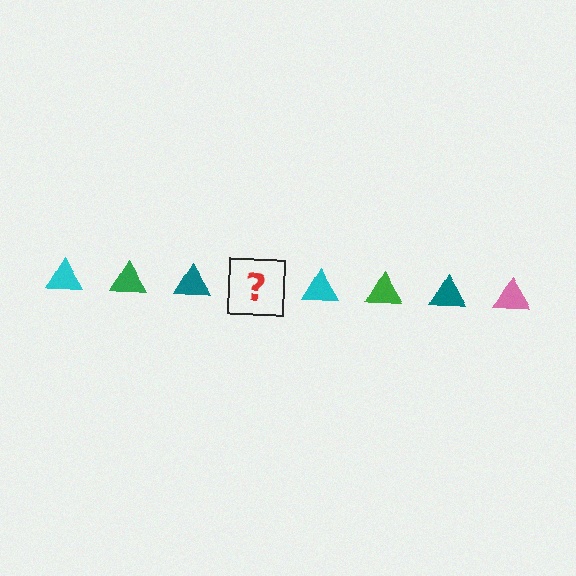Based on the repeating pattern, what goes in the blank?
The blank should be a pink triangle.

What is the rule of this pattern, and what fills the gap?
The rule is that the pattern cycles through cyan, green, teal, pink triangles. The gap should be filled with a pink triangle.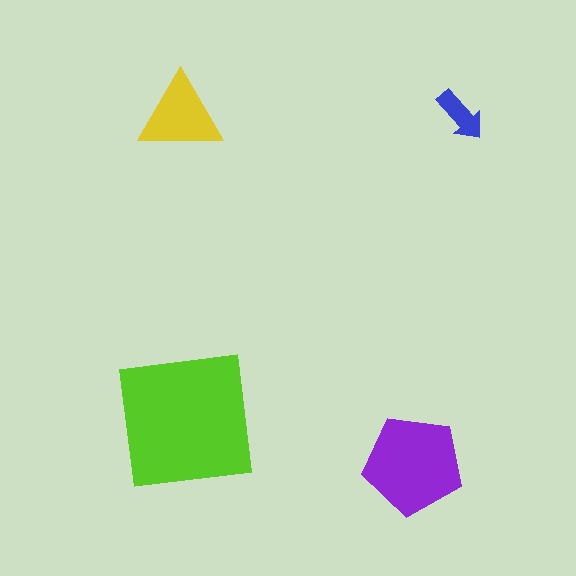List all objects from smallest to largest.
The blue arrow, the yellow triangle, the purple pentagon, the lime square.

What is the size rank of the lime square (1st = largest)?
1st.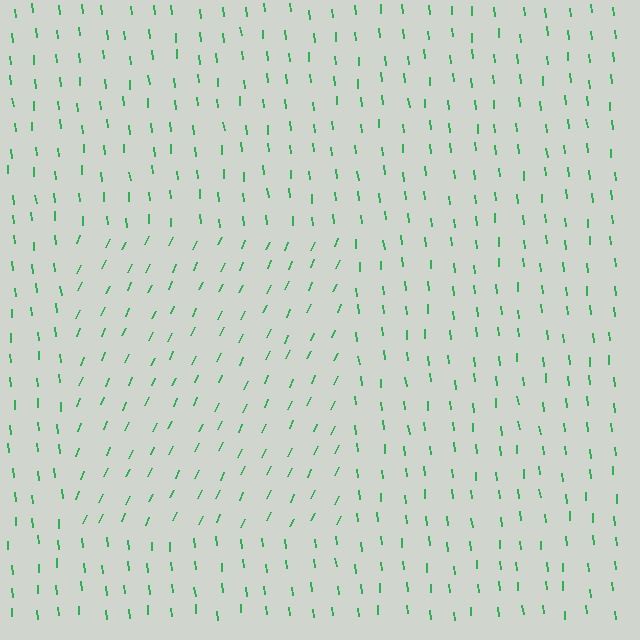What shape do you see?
I see a rectangle.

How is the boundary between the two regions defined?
The boundary is defined purely by a change in line orientation (approximately 31 degrees difference). All lines are the same color and thickness.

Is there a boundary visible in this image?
Yes, there is a texture boundary formed by a change in line orientation.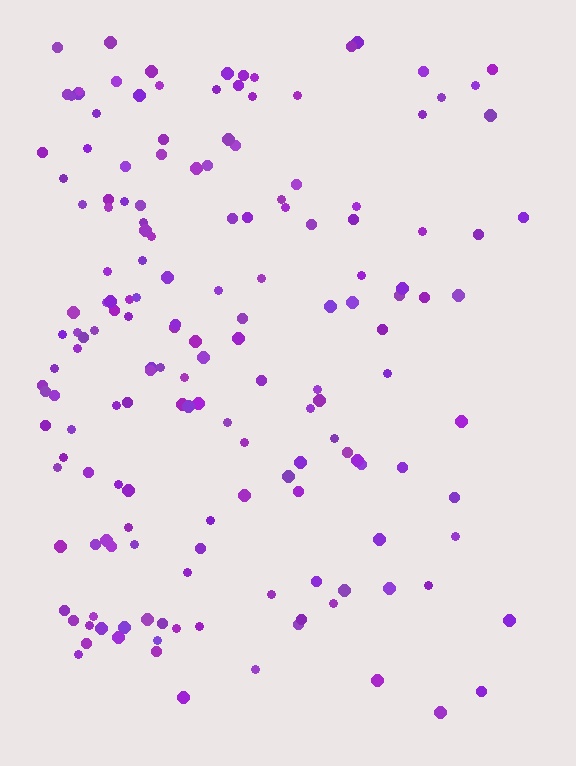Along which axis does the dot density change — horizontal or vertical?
Horizontal.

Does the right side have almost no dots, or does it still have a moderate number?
Still a moderate number, just noticeably fewer than the left.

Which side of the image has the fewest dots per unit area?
The right.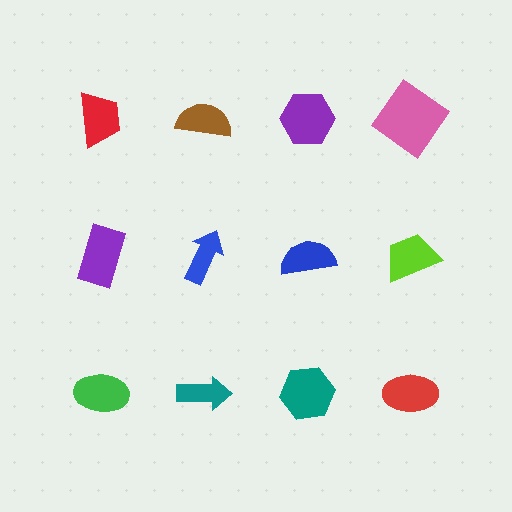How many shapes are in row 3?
4 shapes.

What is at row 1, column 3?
A purple hexagon.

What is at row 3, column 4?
A red ellipse.